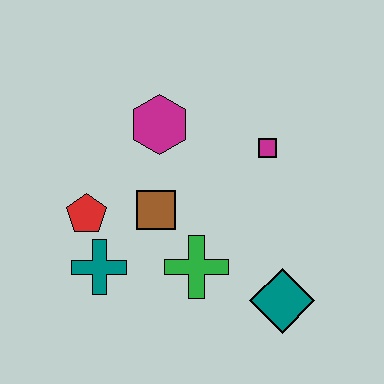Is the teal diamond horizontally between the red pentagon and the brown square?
No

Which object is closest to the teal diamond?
The green cross is closest to the teal diamond.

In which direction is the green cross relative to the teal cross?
The green cross is to the right of the teal cross.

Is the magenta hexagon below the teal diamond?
No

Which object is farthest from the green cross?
The magenta hexagon is farthest from the green cross.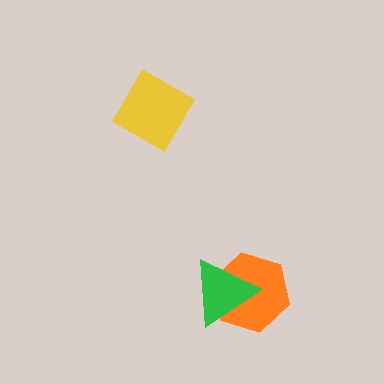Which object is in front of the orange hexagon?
The green triangle is in front of the orange hexagon.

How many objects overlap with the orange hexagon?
1 object overlaps with the orange hexagon.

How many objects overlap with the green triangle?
1 object overlaps with the green triangle.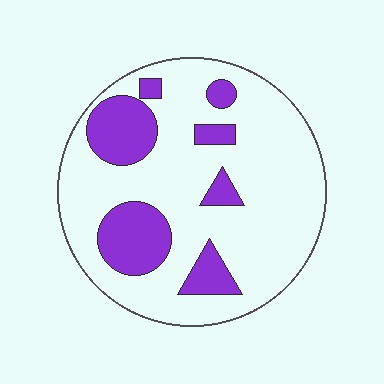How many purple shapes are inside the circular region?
7.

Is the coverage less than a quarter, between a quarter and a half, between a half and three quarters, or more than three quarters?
Less than a quarter.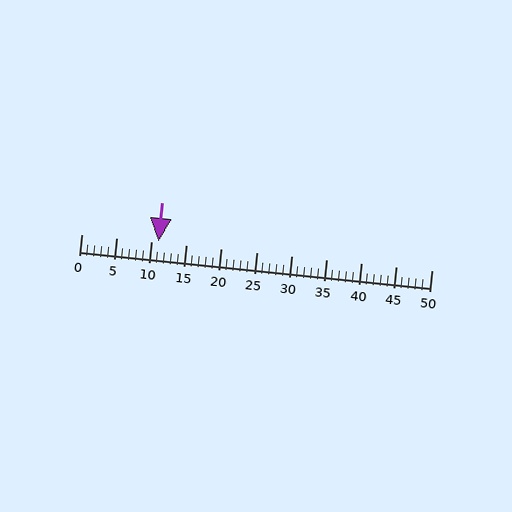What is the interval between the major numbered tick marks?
The major tick marks are spaced 5 units apart.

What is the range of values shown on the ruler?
The ruler shows values from 0 to 50.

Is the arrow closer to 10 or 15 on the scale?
The arrow is closer to 10.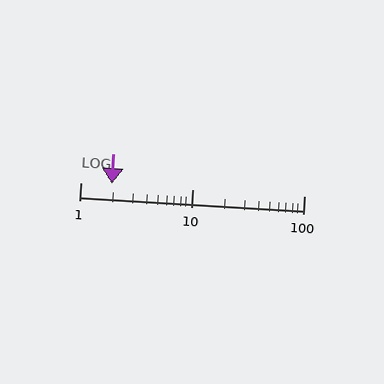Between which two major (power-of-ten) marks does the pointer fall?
The pointer is between 1 and 10.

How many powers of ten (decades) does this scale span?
The scale spans 2 decades, from 1 to 100.